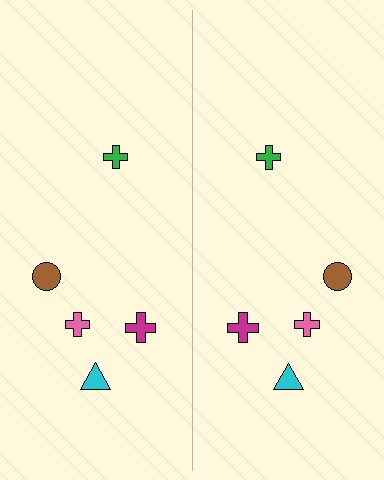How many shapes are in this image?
There are 10 shapes in this image.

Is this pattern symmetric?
Yes, this pattern has bilateral (reflection) symmetry.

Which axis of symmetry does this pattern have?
The pattern has a vertical axis of symmetry running through the center of the image.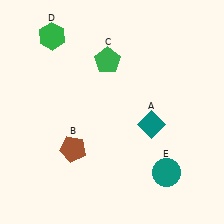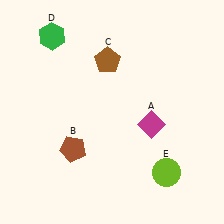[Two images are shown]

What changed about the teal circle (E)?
In Image 1, E is teal. In Image 2, it changed to lime.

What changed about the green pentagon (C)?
In Image 1, C is green. In Image 2, it changed to brown.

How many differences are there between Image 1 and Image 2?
There are 3 differences between the two images.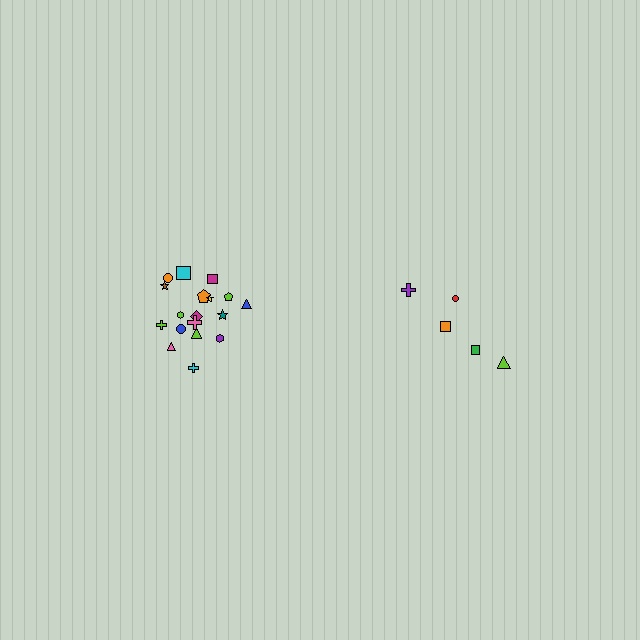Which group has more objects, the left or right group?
The left group.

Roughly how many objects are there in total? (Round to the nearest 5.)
Roughly 25 objects in total.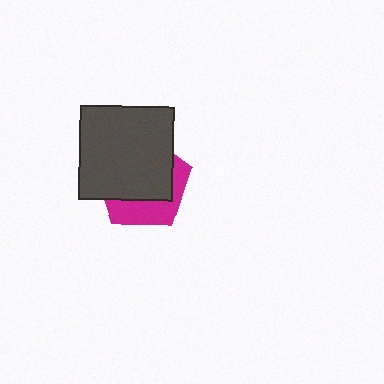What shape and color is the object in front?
The object in front is a dark gray square.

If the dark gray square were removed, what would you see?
You would see the complete magenta pentagon.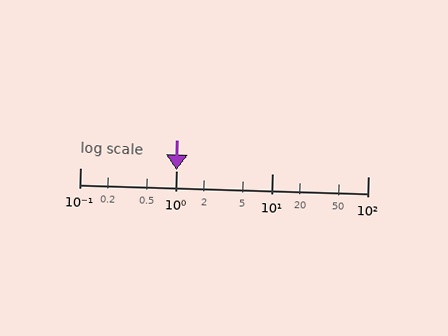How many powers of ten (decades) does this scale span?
The scale spans 3 decades, from 0.1 to 100.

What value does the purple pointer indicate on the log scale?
The pointer indicates approximately 1.